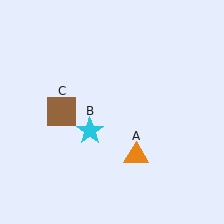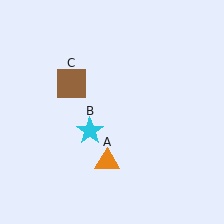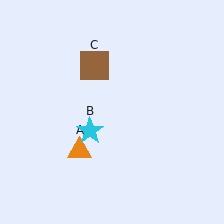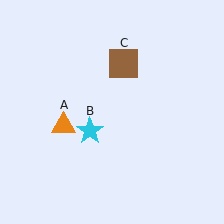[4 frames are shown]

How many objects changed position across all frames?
2 objects changed position: orange triangle (object A), brown square (object C).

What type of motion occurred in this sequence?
The orange triangle (object A), brown square (object C) rotated clockwise around the center of the scene.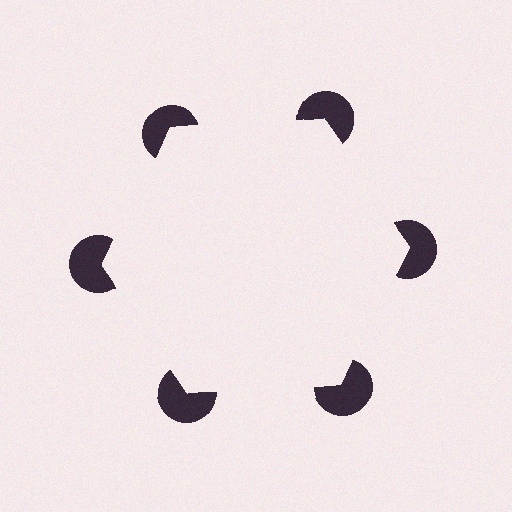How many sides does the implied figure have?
6 sides.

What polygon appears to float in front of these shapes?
An illusory hexagon — its edges are inferred from the aligned wedge cuts in the pac-man discs, not physically drawn.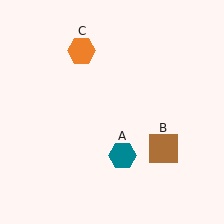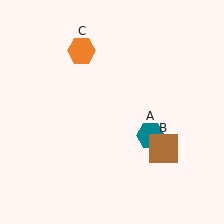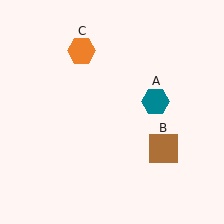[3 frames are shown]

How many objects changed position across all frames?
1 object changed position: teal hexagon (object A).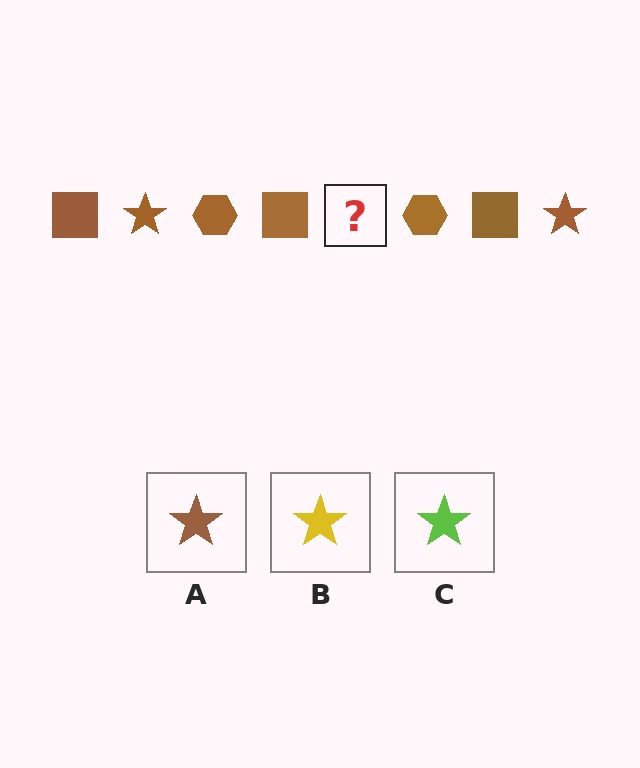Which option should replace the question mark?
Option A.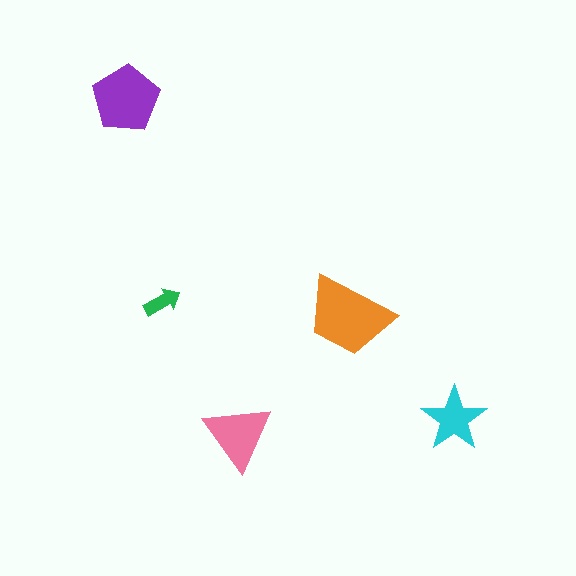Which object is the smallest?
The green arrow.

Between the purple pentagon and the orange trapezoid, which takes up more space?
The orange trapezoid.